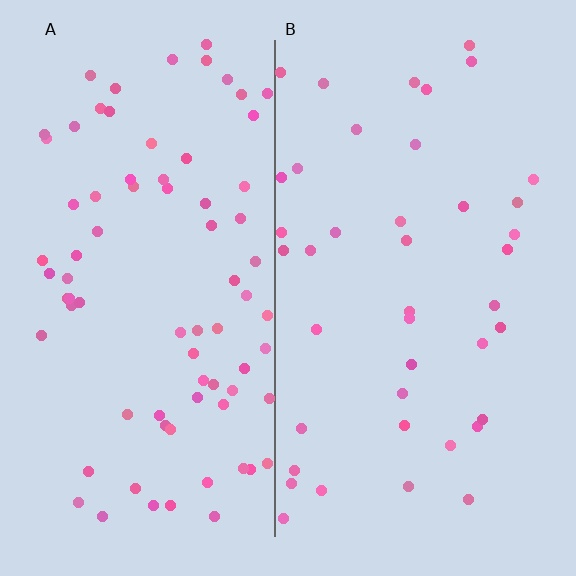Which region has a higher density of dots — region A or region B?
A (the left).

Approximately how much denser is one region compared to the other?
Approximately 1.9× — region A over region B.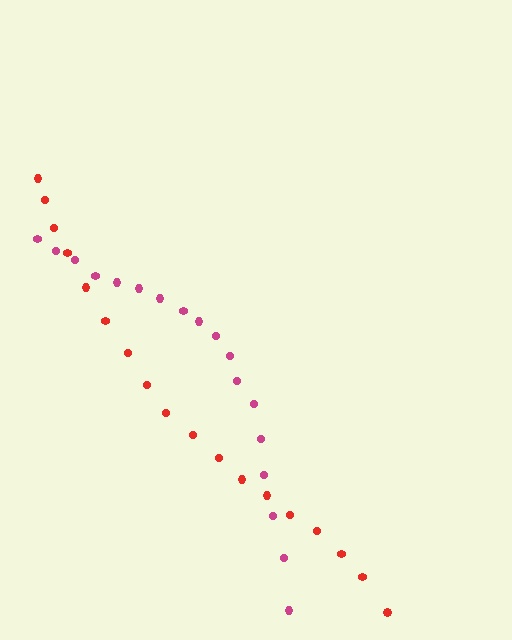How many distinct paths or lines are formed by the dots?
There are 2 distinct paths.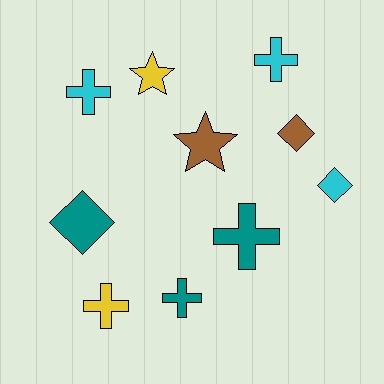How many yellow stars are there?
There is 1 yellow star.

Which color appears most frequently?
Teal, with 3 objects.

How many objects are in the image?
There are 10 objects.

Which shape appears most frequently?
Cross, with 5 objects.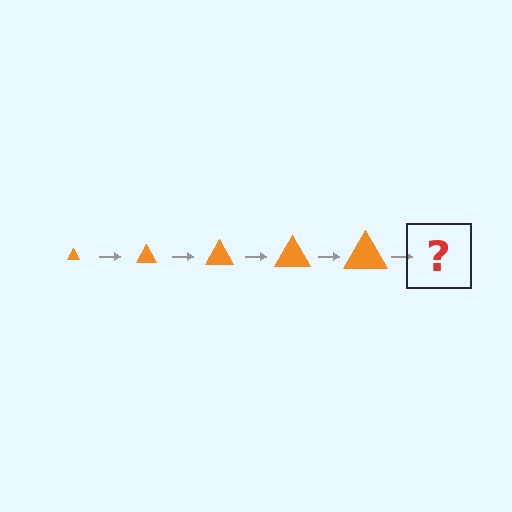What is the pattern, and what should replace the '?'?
The pattern is that the triangle gets progressively larger each step. The '?' should be an orange triangle, larger than the previous one.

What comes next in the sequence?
The next element should be an orange triangle, larger than the previous one.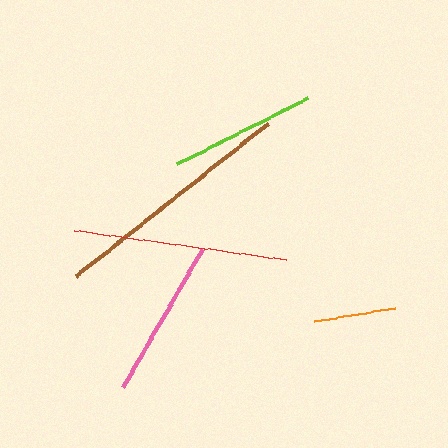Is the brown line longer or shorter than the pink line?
The brown line is longer than the pink line.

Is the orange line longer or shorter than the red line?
The red line is longer than the orange line.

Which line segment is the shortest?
The orange line is the shortest at approximately 82 pixels.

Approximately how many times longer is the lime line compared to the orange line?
The lime line is approximately 1.8 times the length of the orange line.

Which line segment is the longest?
The brown line is the longest at approximately 246 pixels.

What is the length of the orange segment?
The orange segment is approximately 82 pixels long.